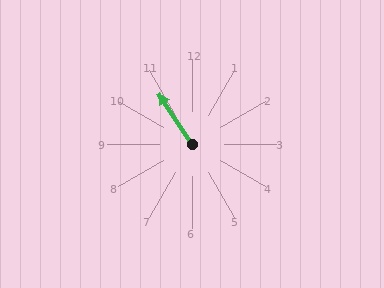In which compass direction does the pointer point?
Northwest.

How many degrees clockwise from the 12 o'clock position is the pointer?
Approximately 327 degrees.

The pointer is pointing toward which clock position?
Roughly 11 o'clock.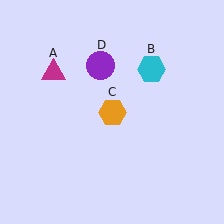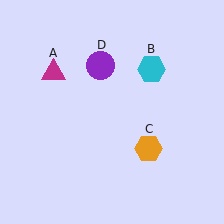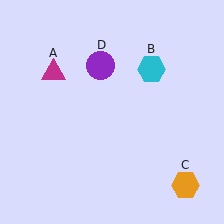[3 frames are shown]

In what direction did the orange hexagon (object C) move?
The orange hexagon (object C) moved down and to the right.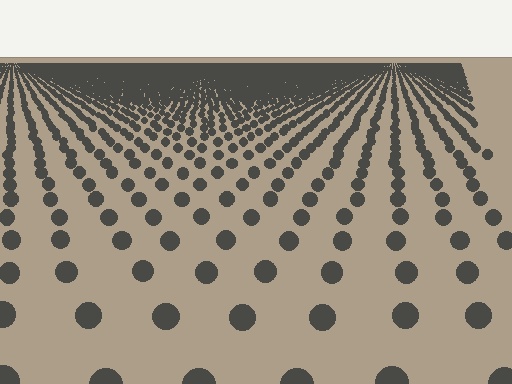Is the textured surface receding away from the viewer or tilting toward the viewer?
The surface is receding away from the viewer. Texture elements get smaller and denser toward the top.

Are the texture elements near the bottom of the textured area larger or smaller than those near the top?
Larger. Near the bottom, elements are closer to the viewer and appear at a bigger on-screen size.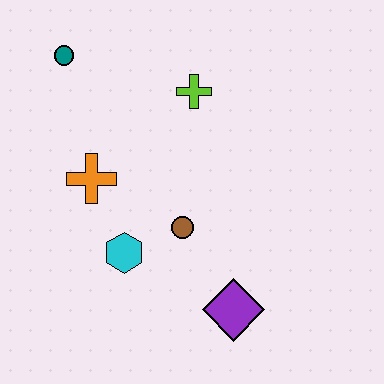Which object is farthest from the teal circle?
The purple diamond is farthest from the teal circle.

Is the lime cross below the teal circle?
Yes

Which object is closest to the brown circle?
The cyan hexagon is closest to the brown circle.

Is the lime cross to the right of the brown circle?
Yes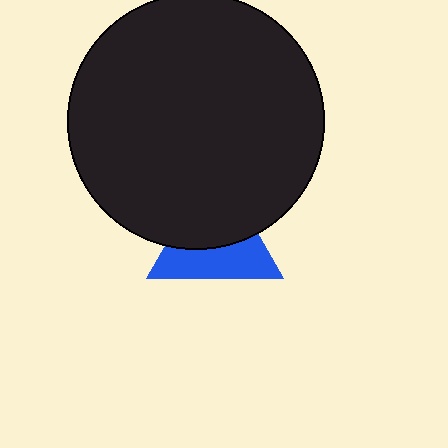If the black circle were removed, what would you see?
You would see the complete blue triangle.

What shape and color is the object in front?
The object in front is a black circle.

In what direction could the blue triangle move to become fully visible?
The blue triangle could move down. That would shift it out from behind the black circle entirely.